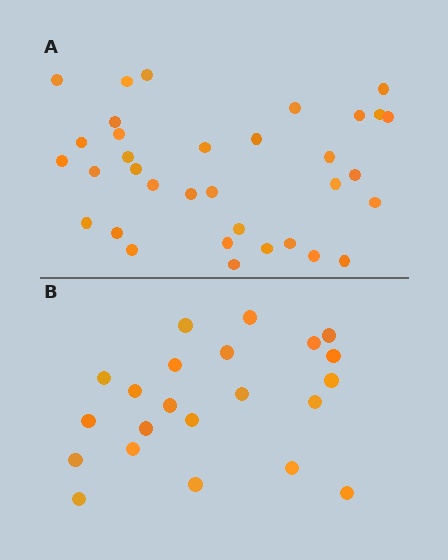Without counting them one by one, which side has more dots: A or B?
Region A (the top region) has more dots.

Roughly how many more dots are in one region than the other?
Region A has roughly 12 or so more dots than region B.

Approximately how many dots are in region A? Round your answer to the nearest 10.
About 30 dots. (The exact count is 34, which rounds to 30.)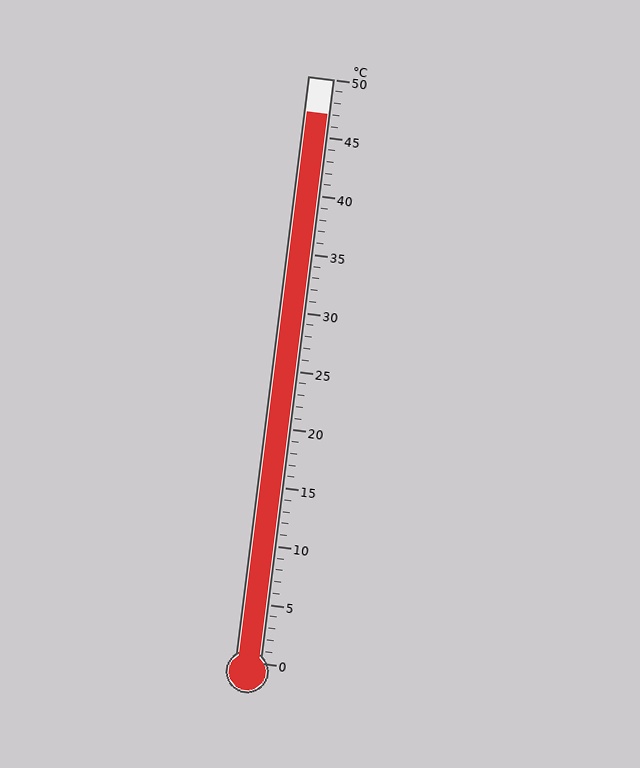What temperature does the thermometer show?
The thermometer shows approximately 47°C.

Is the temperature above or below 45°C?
The temperature is above 45°C.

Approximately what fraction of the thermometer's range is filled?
The thermometer is filled to approximately 95% of its range.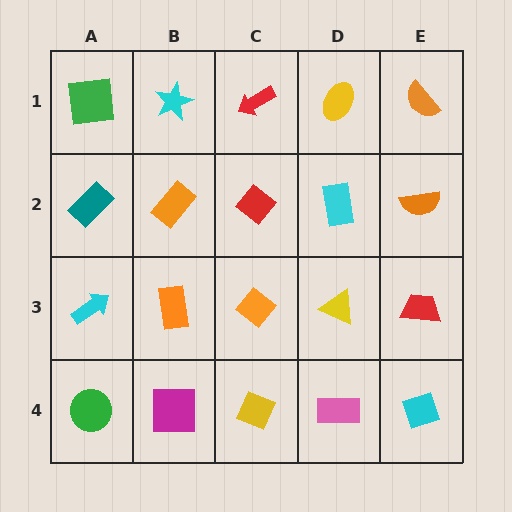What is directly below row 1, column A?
A teal rectangle.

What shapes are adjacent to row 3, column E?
An orange semicircle (row 2, column E), a cyan diamond (row 4, column E), a yellow triangle (row 3, column D).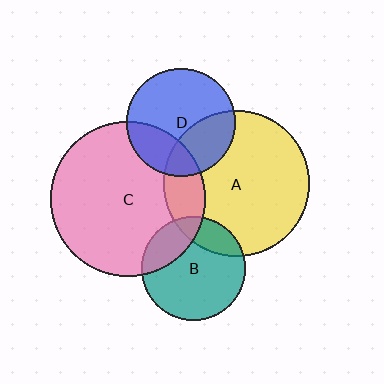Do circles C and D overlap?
Yes.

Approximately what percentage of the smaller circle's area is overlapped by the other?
Approximately 25%.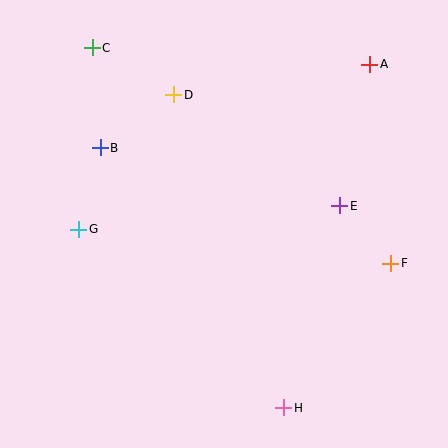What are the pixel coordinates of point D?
Point D is at (174, 95).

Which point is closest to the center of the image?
Point E at (340, 206) is closest to the center.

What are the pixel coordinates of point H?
Point H is at (284, 408).